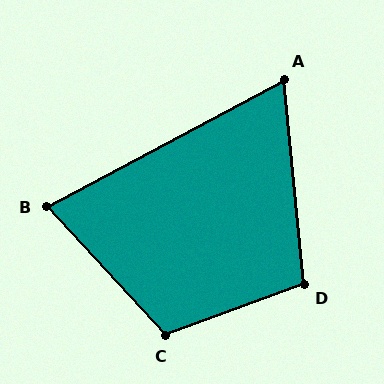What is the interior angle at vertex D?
Approximately 104 degrees (obtuse).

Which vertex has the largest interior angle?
C, at approximately 113 degrees.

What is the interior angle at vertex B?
Approximately 76 degrees (acute).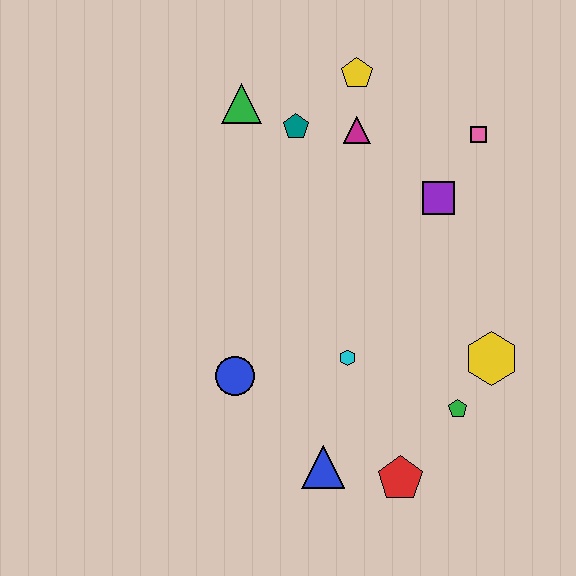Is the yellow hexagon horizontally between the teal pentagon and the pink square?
No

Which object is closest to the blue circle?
The cyan hexagon is closest to the blue circle.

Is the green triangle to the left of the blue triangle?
Yes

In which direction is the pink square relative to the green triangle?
The pink square is to the right of the green triangle.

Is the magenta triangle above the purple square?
Yes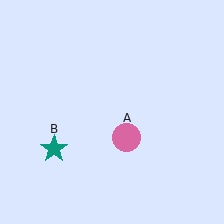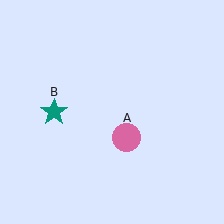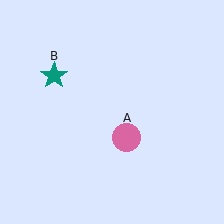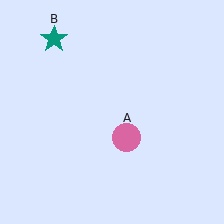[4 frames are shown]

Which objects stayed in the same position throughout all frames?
Pink circle (object A) remained stationary.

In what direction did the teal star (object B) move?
The teal star (object B) moved up.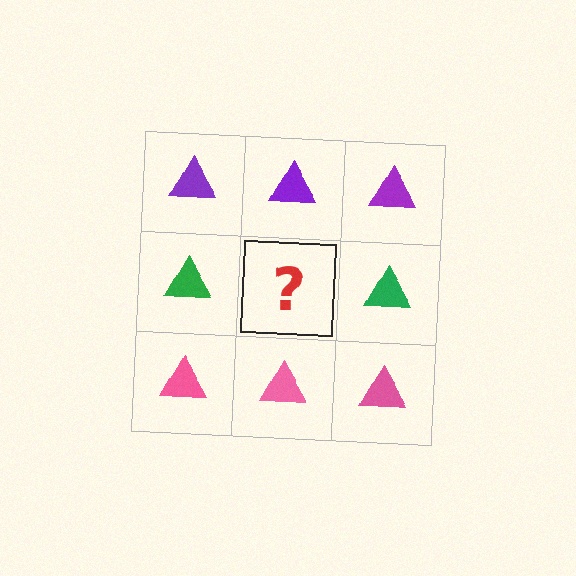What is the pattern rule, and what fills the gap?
The rule is that each row has a consistent color. The gap should be filled with a green triangle.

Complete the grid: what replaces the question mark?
The question mark should be replaced with a green triangle.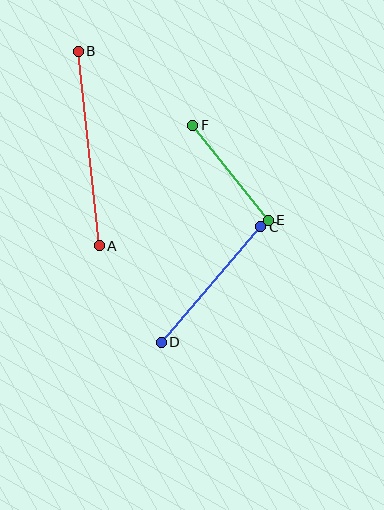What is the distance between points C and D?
The distance is approximately 152 pixels.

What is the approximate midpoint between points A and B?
The midpoint is at approximately (89, 149) pixels.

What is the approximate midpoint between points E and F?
The midpoint is at approximately (231, 173) pixels.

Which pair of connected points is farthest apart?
Points A and B are farthest apart.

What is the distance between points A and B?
The distance is approximately 195 pixels.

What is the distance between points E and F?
The distance is approximately 122 pixels.